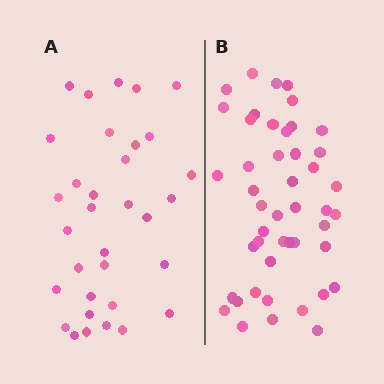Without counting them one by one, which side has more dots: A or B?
Region B (the right region) has more dots.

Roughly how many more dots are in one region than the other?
Region B has approximately 15 more dots than region A.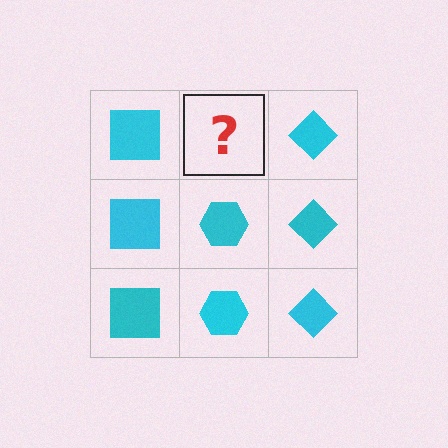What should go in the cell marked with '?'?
The missing cell should contain a cyan hexagon.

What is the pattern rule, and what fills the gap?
The rule is that each column has a consistent shape. The gap should be filled with a cyan hexagon.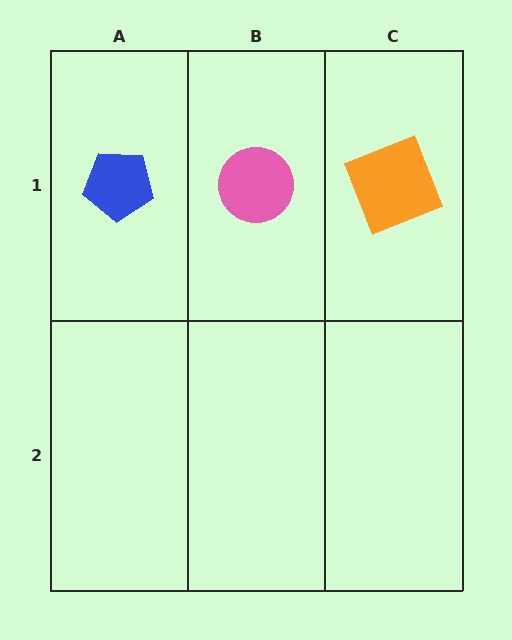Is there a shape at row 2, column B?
No, that cell is empty.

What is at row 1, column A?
A blue pentagon.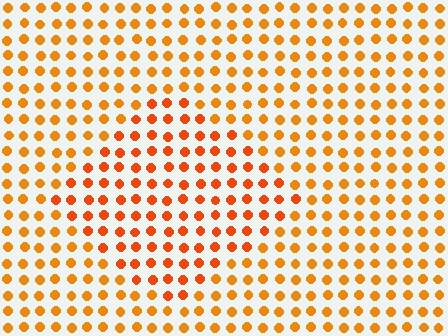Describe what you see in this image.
The image is filled with small orange elements in a uniform arrangement. A diamond-shaped region is visible where the elements are tinted to a slightly different hue, forming a subtle color boundary.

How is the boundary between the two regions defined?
The boundary is defined purely by a slight shift in hue (about 19 degrees). Spacing, size, and orientation are identical on both sides.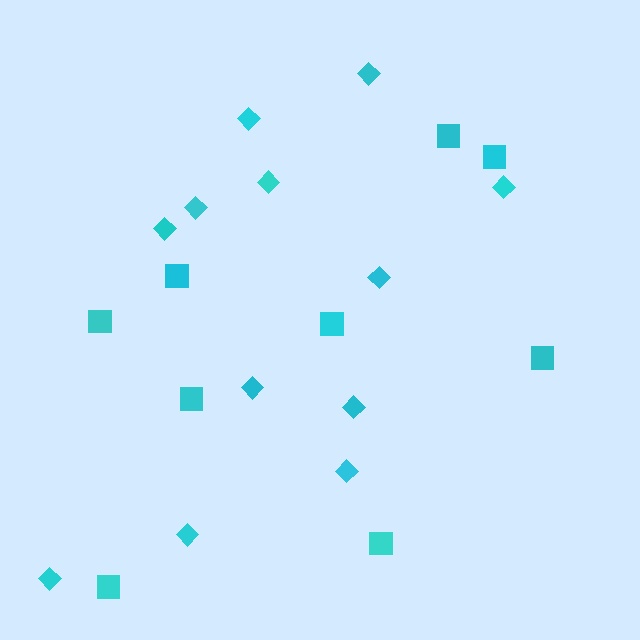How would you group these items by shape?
There are 2 groups: one group of squares (9) and one group of diamonds (12).